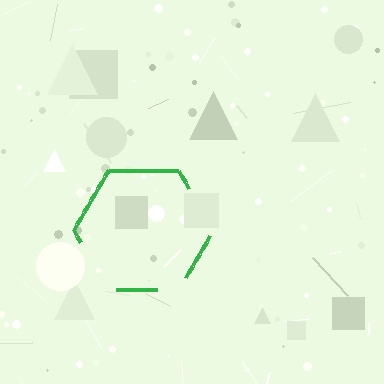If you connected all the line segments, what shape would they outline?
They would outline a hexagon.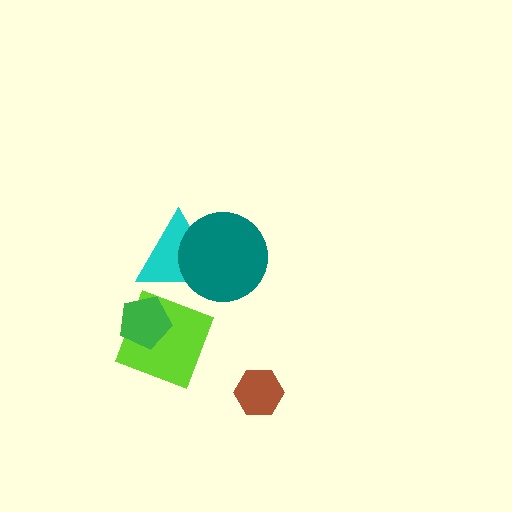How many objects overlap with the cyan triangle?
1 object overlaps with the cyan triangle.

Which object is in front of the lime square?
The green pentagon is in front of the lime square.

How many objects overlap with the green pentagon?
1 object overlaps with the green pentagon.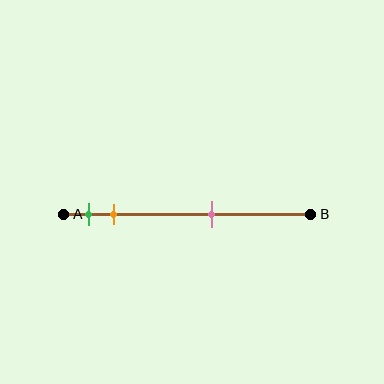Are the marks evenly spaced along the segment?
No, the marks are not evenly spaced.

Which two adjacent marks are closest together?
The green and orange marks are the closest adjacent pair.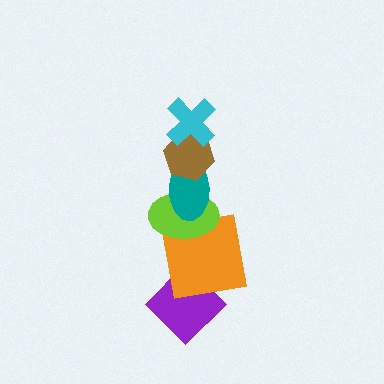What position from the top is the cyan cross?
The cyan cross is 1st from the top.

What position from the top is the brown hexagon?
The brown hexagon is 2nd from the top.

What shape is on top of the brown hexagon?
The cyan cross is on top of the brown hexagon.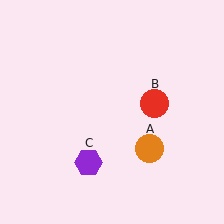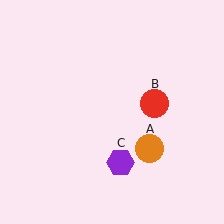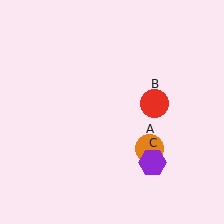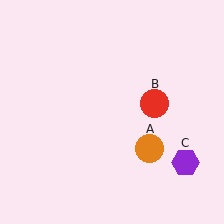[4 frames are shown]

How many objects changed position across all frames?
1 object changed position: purple hexagon (object C).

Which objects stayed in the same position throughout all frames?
Orange circle (object A) and red circle (object B) remained stationary.